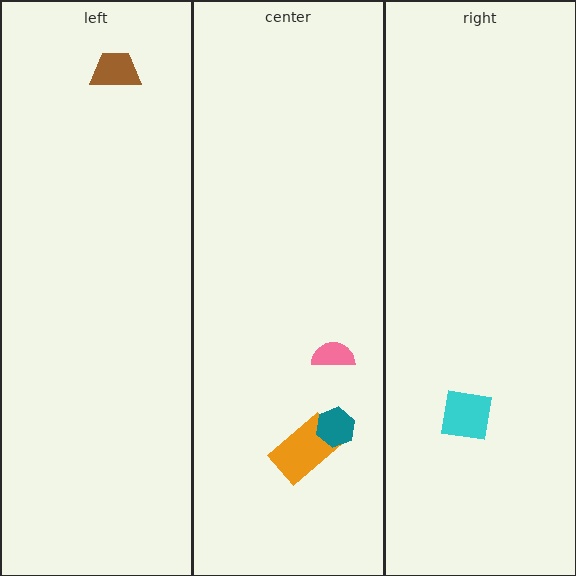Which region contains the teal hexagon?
The center region.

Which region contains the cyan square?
The right region.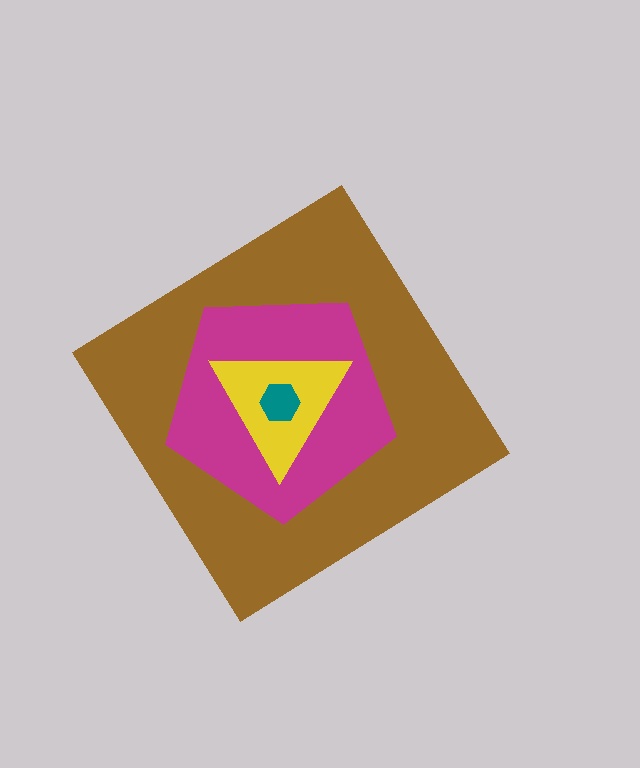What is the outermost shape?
The brown diamond.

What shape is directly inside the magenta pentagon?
The yellow triangle.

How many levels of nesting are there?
4.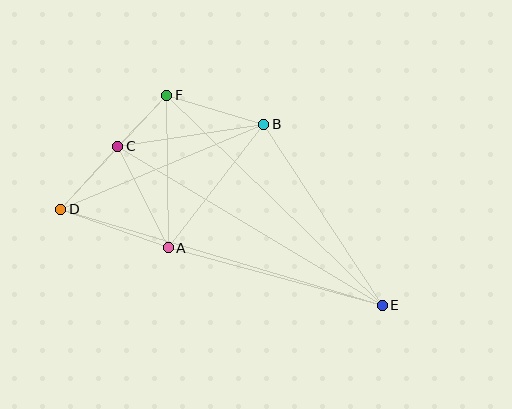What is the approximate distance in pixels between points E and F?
The distance between E and F is approximately 301 pixels.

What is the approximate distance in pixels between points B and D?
The distance between B and D is approximately 221 pixels.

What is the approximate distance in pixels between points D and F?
The distance between D and F is approximately 156 pixels.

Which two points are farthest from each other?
Points D and E are farthest from each other.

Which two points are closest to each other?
Points C and F are closest to each other.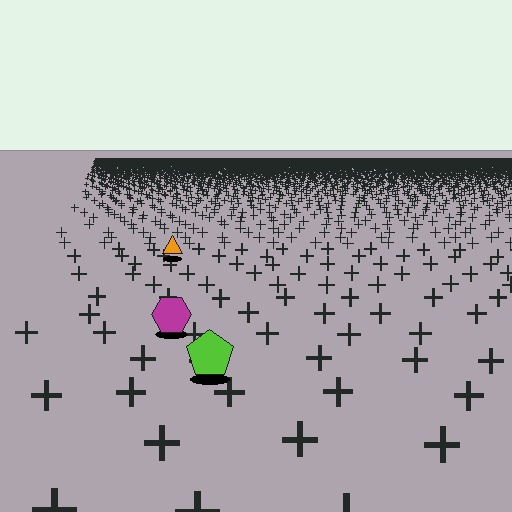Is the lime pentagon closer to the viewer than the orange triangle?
Yes. The lime pentagon is closer — you can tell from the texture gradient: the ground texture is coarser near it.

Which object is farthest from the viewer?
The orange triangle is farthest from the viewer. It appears smaller and the ground texture around it is denser.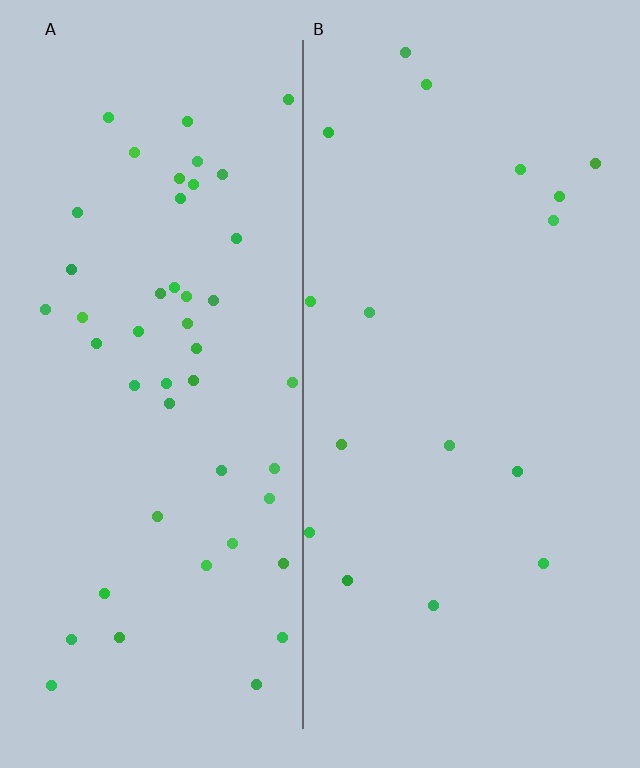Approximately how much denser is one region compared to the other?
Approximately 2.8× — region A over region B.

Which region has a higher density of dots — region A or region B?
A (the left).